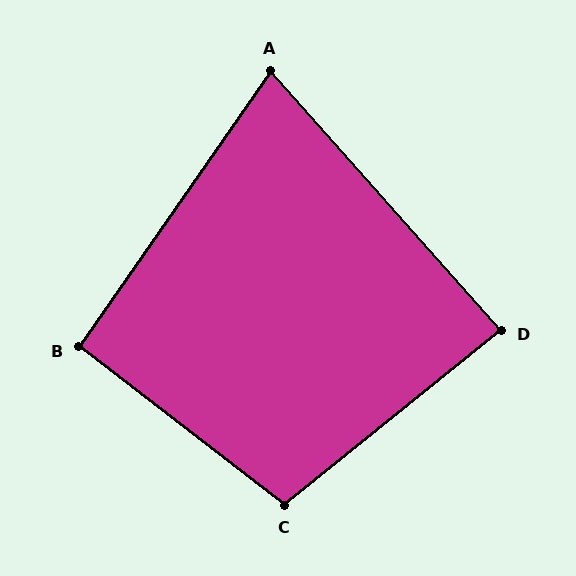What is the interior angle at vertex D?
Approximately 87 degrees (approximately right).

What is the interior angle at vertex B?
Approximately 93 degrees (approximately right).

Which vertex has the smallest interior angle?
A, at approximately 77 degrees.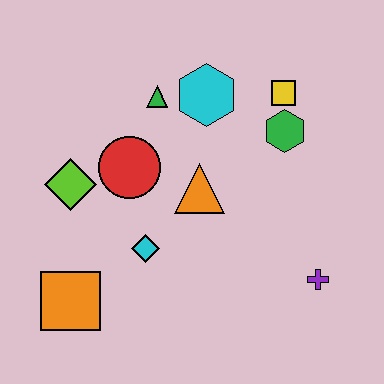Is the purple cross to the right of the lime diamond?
Yes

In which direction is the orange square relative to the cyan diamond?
The orange square is to the left of the cyan diamond.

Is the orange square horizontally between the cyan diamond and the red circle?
No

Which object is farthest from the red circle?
The purple cross is farthest from the red circle.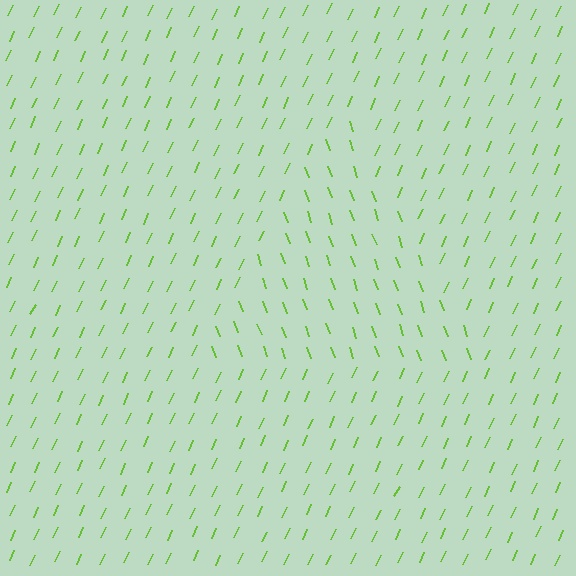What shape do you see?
I see a triangle.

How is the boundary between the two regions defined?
The boundary is defined purely by a change in line orientation (approximately 45 degrees difference). All lines are the same color and thickness.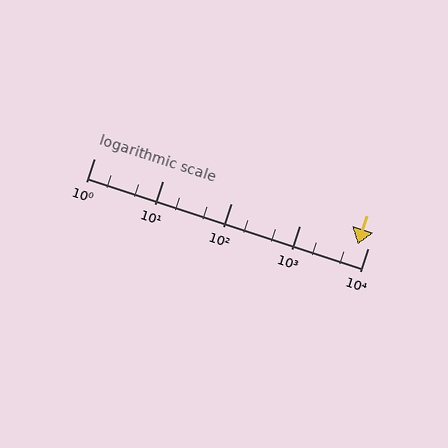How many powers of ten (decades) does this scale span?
The scale spans 4 decades, from 1 to 10000.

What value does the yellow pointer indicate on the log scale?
The pointer indicates approximately 7200.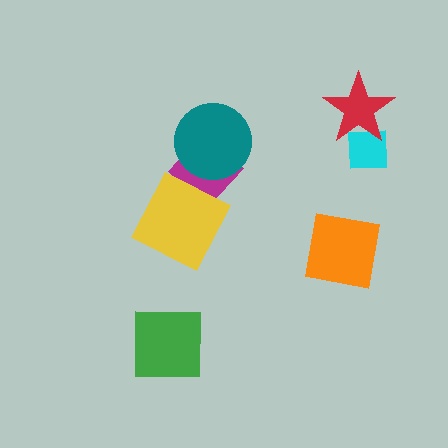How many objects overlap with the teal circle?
1 object overlaps with the teal circle.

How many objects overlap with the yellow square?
1 object overlaps with the yellow square.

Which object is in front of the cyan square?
The red star is in front of the cyan square.